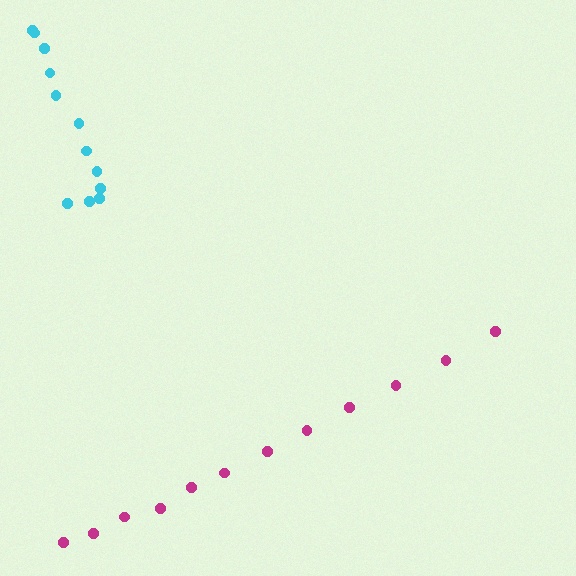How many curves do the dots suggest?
There are 2 distinct paths.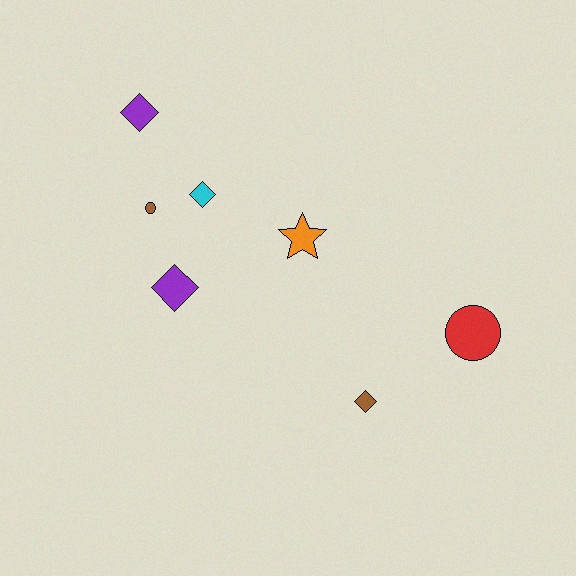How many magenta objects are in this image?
There are no magenta objects.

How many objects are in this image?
There are 7 objects.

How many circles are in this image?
There are 2 circles.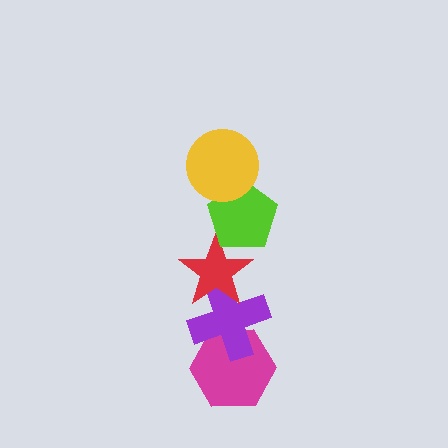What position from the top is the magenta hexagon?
The magenta hexagon is 5th from the top.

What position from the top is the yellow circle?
The yellow circle is 1st from the top.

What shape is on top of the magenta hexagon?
The purple cross is on top of the magenta hexagon.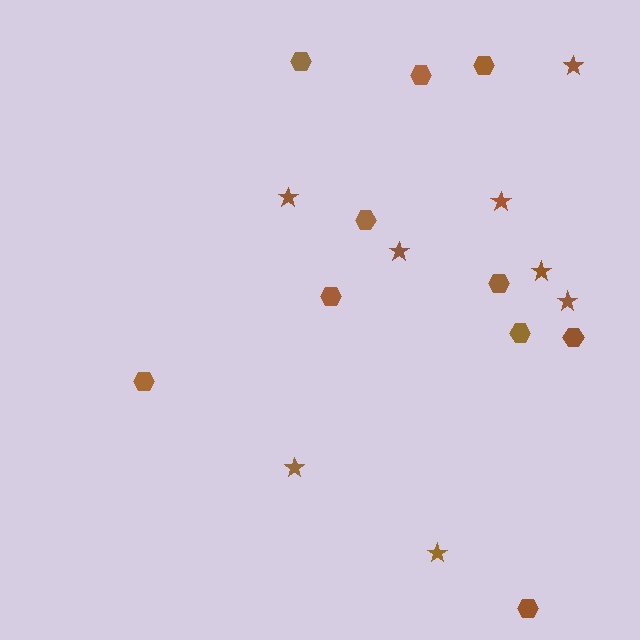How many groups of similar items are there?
There are 2 groups: one group of hexagons (10) and one group of stars (8).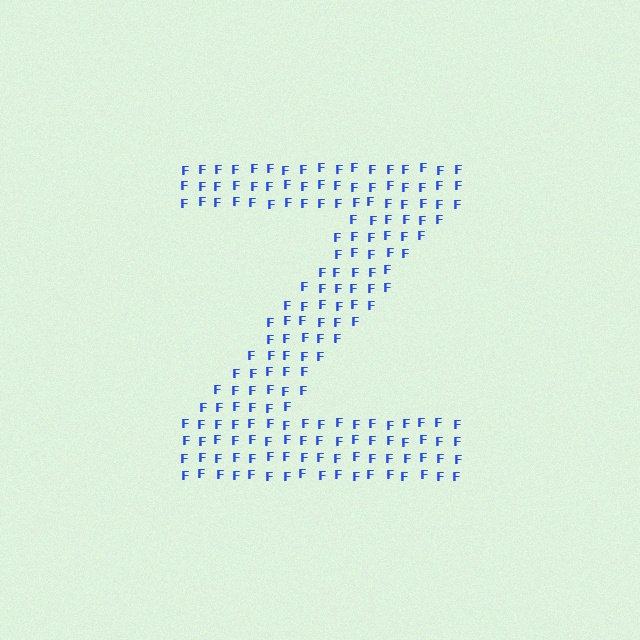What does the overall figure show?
The overall figure shows the letter Z.